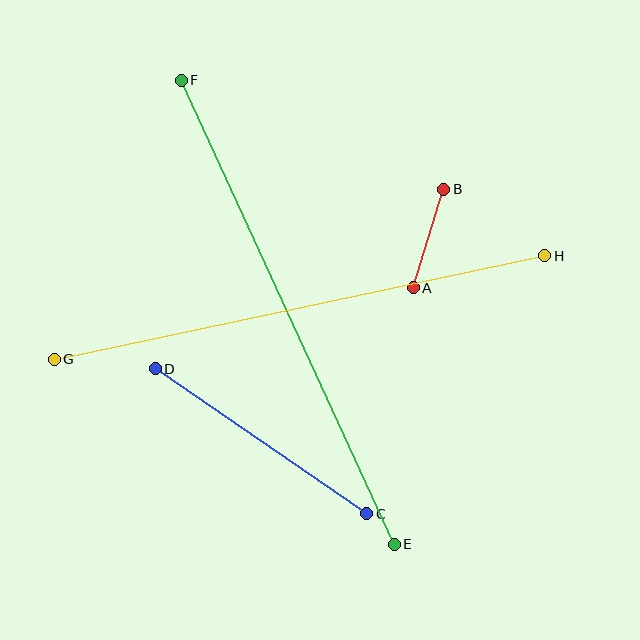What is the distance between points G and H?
The distance is approximately 501 pixels.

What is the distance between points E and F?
The distance is approximately 511 pixels.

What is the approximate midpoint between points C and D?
The midpoint is at approximately (261, 441) pixels.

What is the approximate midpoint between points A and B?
The midpoint is at approximately (429, 239) pixels.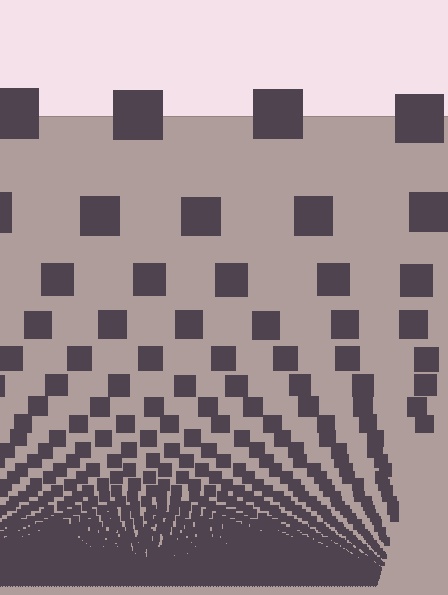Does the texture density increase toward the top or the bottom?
Density increases toward the bottom.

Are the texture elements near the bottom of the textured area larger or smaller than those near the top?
Smaller. The gradient is inverted — elements near the bottom are smaller and denser.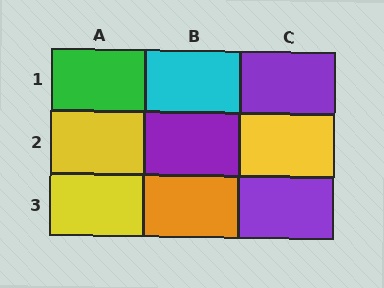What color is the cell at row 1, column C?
Purple.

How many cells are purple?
3 cells are purple.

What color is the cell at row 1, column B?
Cyan.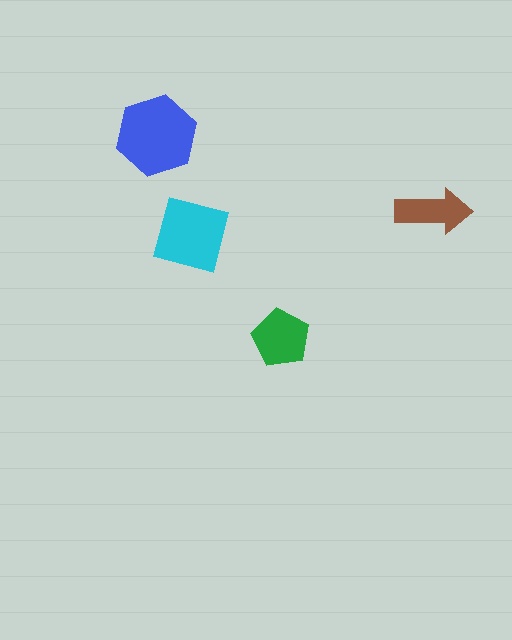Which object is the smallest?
The brown arrow.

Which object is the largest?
The blue hexagon.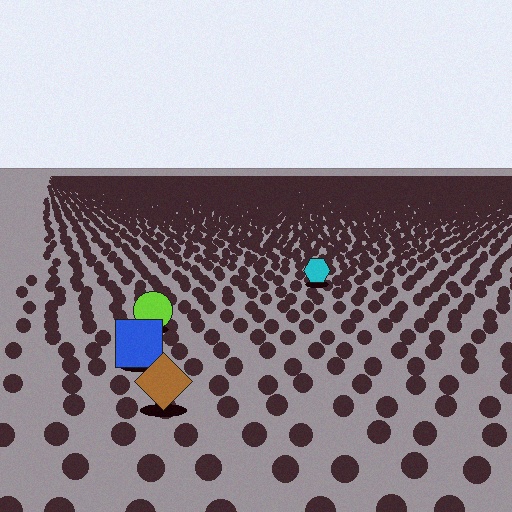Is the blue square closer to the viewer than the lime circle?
Yes. The blue square is closer — you can tell from the texture gradient: the ground texture is coarser near it.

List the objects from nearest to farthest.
From nearest to farthest: the brown diamond, the blue square, the lime circle, the cyan hexagon.